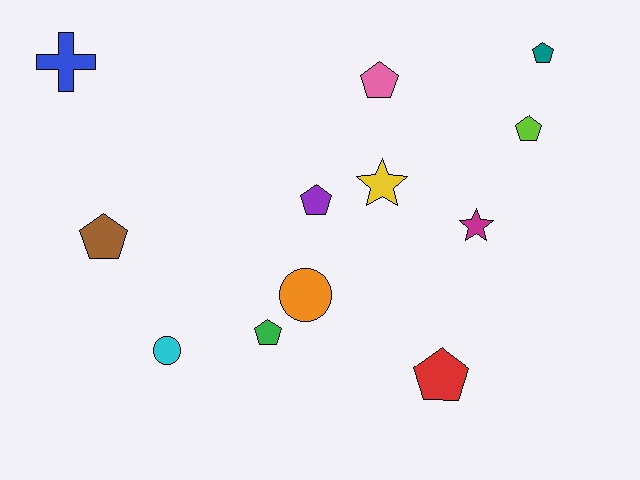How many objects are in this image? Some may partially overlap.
There are 12 objects.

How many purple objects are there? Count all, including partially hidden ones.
There is 1 purple object.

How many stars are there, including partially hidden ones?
There are 2 stars.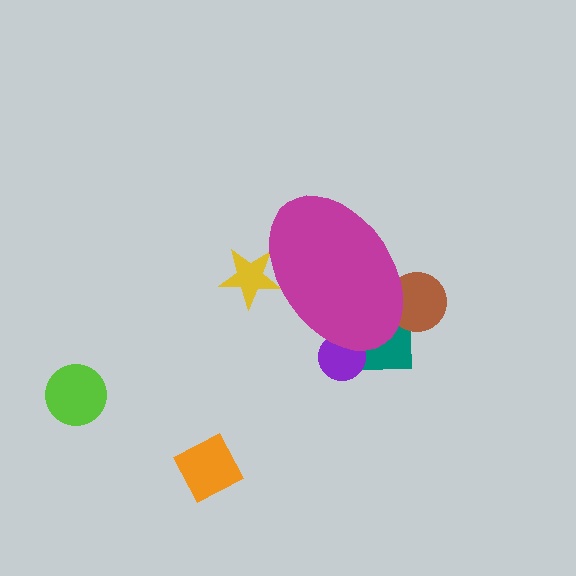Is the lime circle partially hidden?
No, the lime circle is fully visible.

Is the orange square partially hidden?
No, the orange square is fully visible.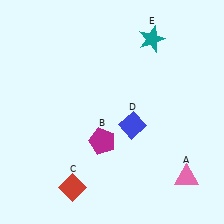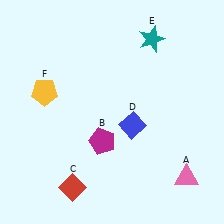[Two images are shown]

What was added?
A yellow pentagon (F) was added in Image 2.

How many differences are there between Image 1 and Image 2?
There is 1 difference between the two images.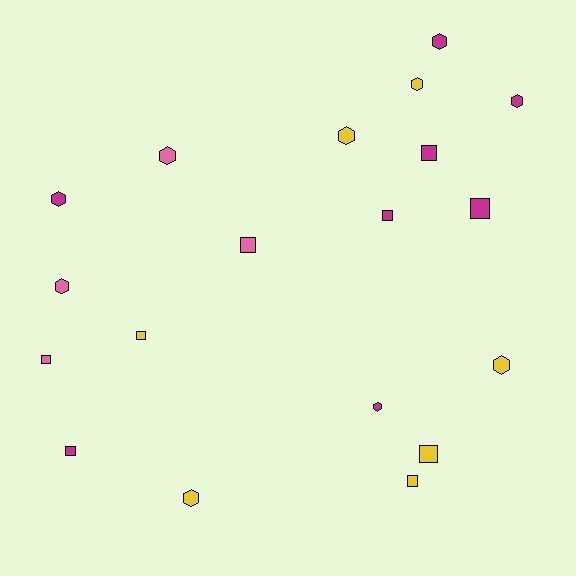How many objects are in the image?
There are 19 objects.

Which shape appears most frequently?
Hexagon, with 10 objects.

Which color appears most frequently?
Magenta, with 8 objects.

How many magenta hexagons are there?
There are 4 magenta hexagons.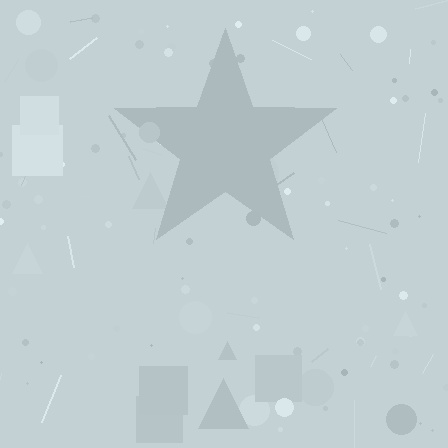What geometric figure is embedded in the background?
A star is embedded in the background.